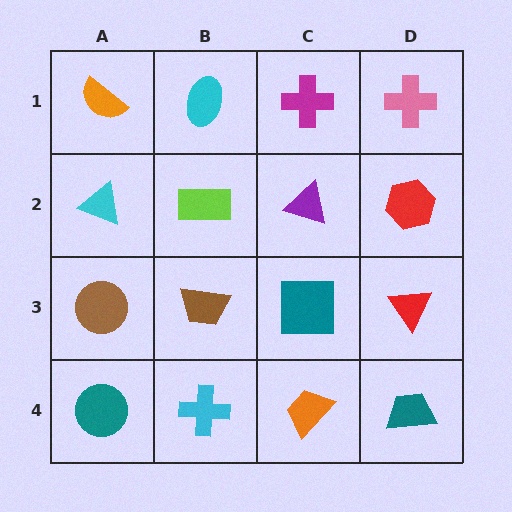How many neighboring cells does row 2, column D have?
3.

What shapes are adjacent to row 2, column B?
A cyan ellipse (row 1, column B), a brown trapezoid (row 3, column B), a cyan triangle (row 2, column A), a purple triangle (row 2, column C).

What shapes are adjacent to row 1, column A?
A cyan triangle (row 2, column A), a cyan ellipse (row 1, column B).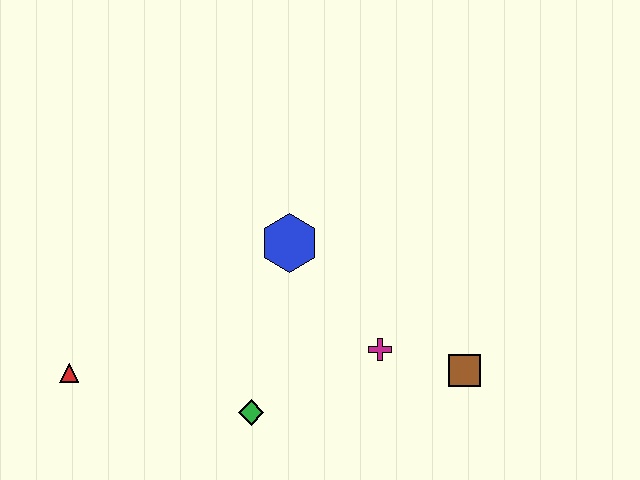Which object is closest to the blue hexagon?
The magenta cross is closest to the blue hexagon.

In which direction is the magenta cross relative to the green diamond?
The magenta cross is to the right of the green diamond.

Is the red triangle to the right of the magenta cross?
No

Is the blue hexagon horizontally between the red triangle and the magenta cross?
Yes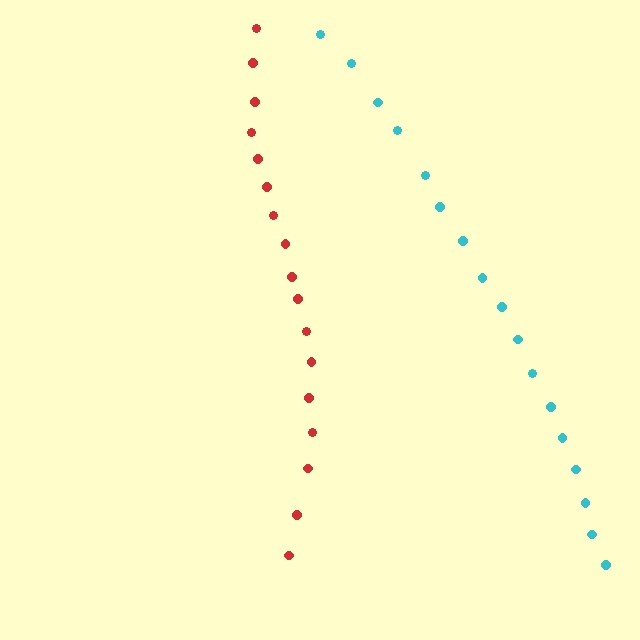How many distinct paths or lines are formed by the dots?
There are 2 distinct paths.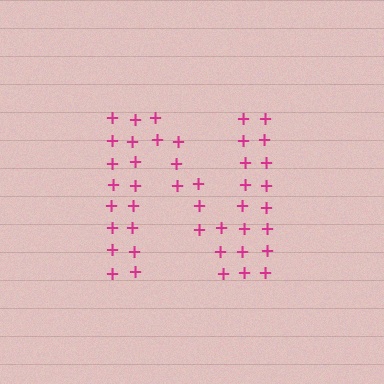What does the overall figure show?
The overall figure shows the letter N.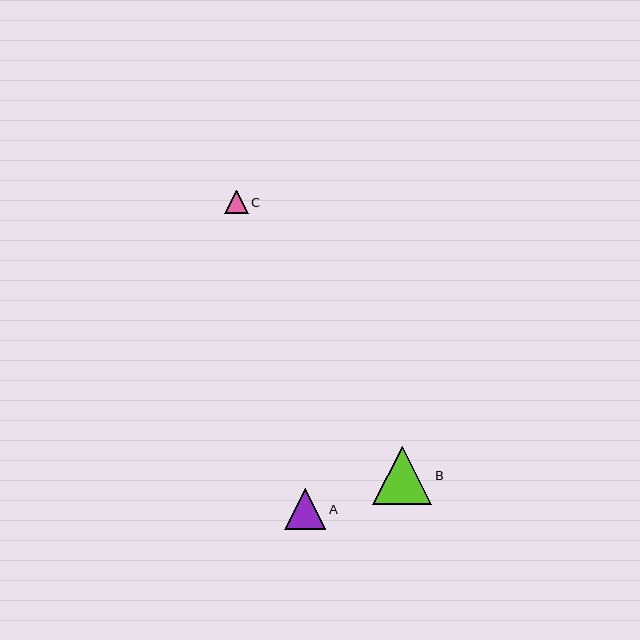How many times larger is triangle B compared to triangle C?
Triangle B is approximately 2.5 times the size of triangle C.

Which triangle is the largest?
Triangle B is the largest with a size of approximately 59 pixels.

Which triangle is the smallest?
Triangle C is the smallest with a size of approximately 24 pixels.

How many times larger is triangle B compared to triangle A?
Triangle B is approximately 1.4 times the size of triangle A.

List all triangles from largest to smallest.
From largest to smallest: B, A, C.